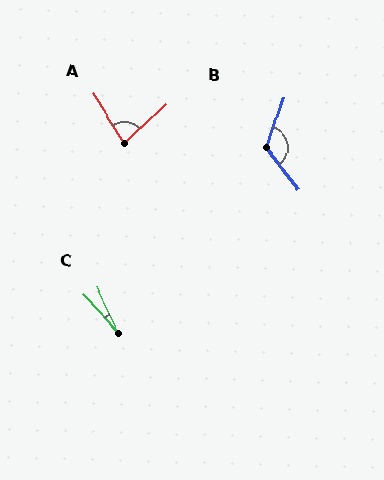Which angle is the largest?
B, at approximately 123 degrees.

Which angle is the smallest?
C, at approximately 16 degrees.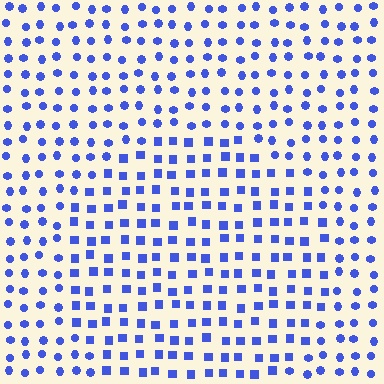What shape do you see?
I see a circle.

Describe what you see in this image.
The image is filled with small blue elements arranged in a uniform grid. A circle-shaped region contains squares, while the surrounding area contains circles. The boundary is defined purely by the change in element shape.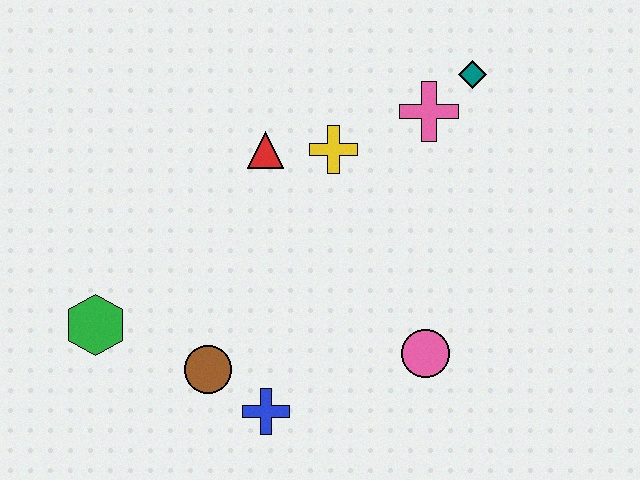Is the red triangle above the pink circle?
Yes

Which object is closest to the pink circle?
The blue cross is closest to the pink circle.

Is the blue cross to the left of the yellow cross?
Yes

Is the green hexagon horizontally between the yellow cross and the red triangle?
No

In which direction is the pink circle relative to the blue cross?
The pink circle is to the right of the blue cross.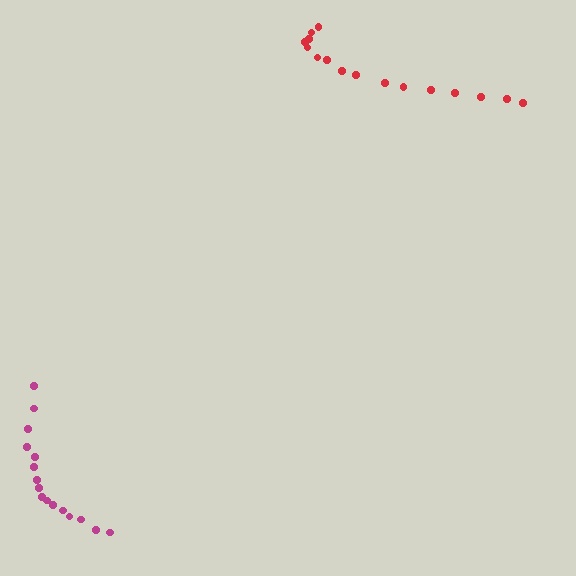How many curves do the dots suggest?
There are 2 distinct paths.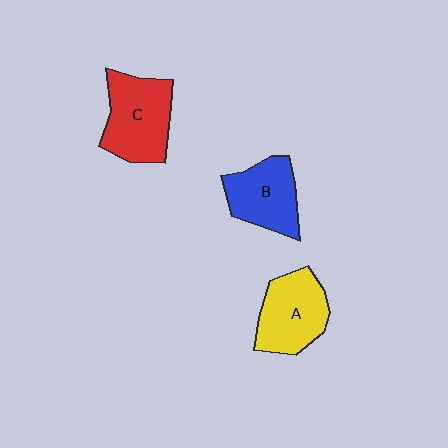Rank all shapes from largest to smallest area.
From largest to smallest: C (red), A (yellow), B (blue).